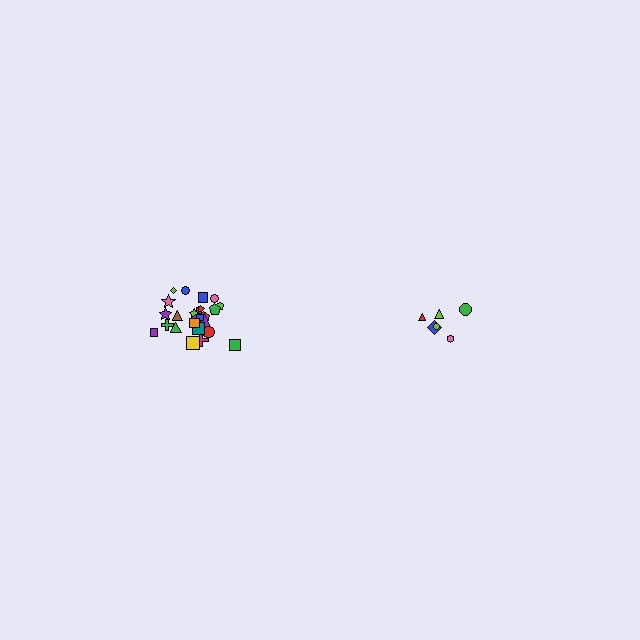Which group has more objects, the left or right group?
The left group.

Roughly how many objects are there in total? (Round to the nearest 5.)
Roughly 30 objects in total.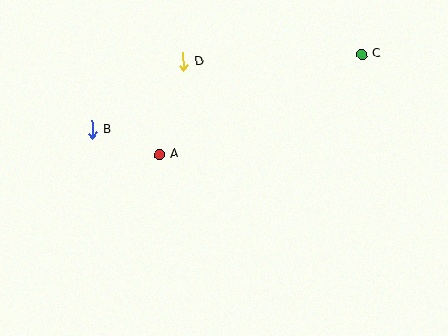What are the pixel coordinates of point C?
Point C is at (362, 54).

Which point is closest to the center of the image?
Point A at (160, 154) is closest to the center.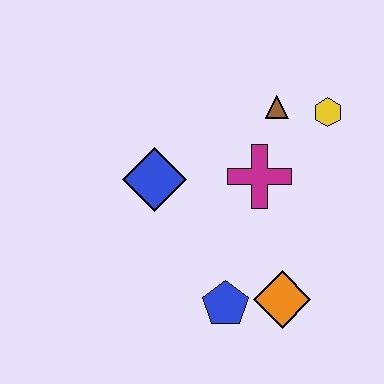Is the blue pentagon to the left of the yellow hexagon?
Yes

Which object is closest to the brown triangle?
The yellow hexagon is closest to the brown triangle.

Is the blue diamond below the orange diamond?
No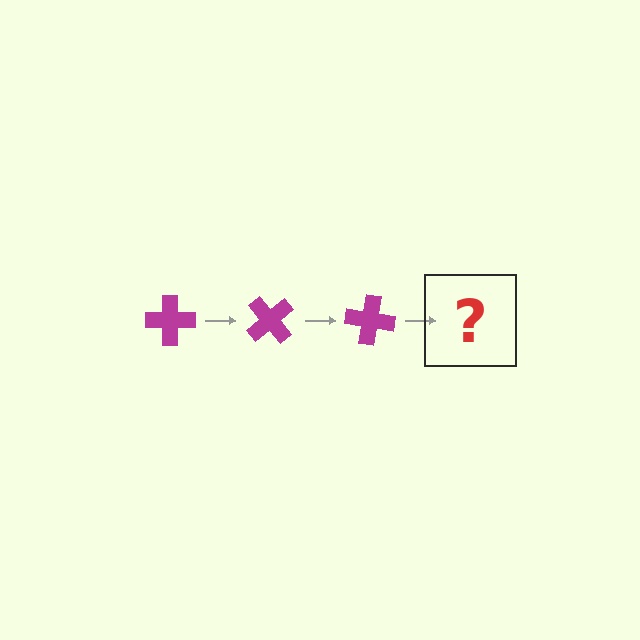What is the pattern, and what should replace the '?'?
The pattern is that the cross rotates 50 degrees each step. The '?' should be a magenta cross rotated 150 degrees.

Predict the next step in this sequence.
The next step is a magenta cross rotated 150 degrees.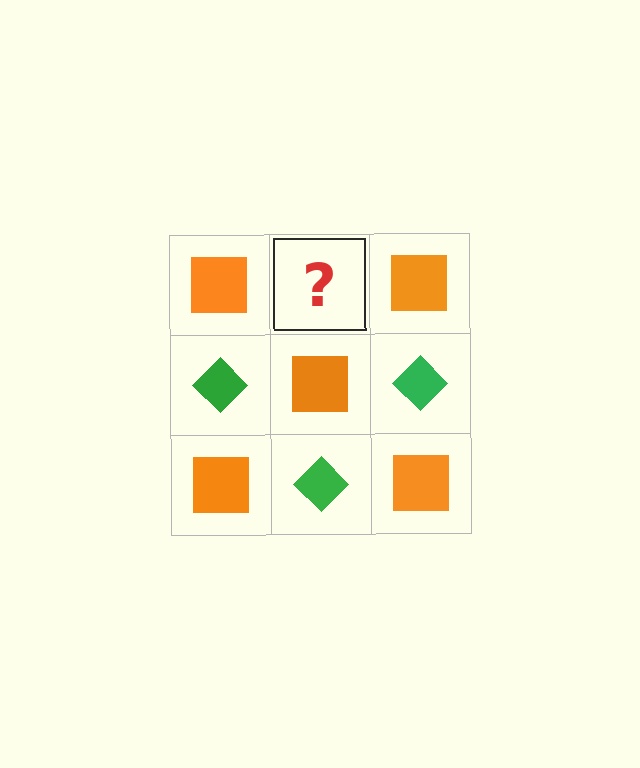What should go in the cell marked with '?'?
The missing cell should contain a green diamond.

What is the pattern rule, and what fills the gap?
The rule is that it alternates orange square and green diamond in a checkerboard pattern. The gap should be filled with a green diamond.